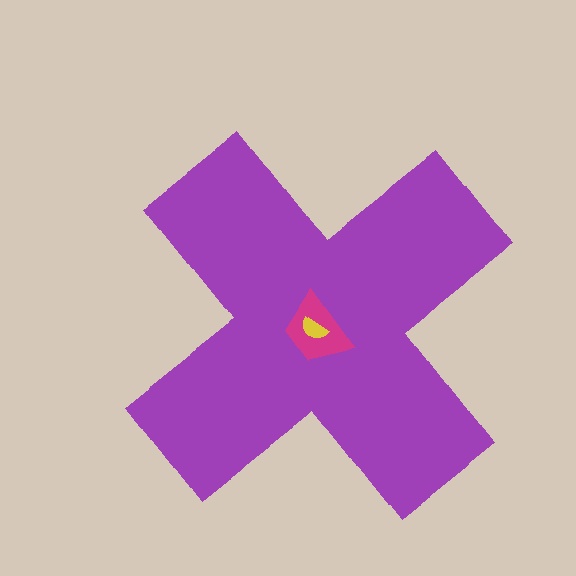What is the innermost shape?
The yellow semicircle.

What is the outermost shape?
The purple cross.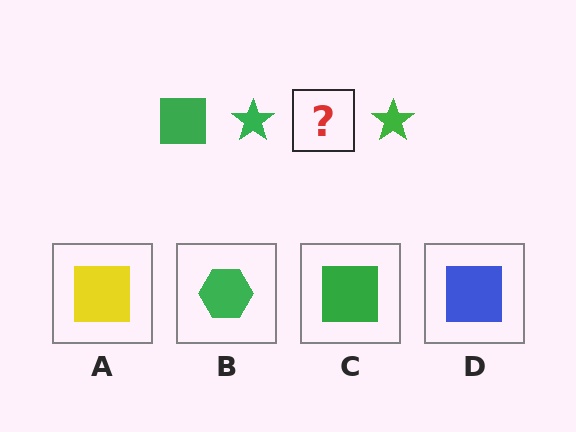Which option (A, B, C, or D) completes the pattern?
C.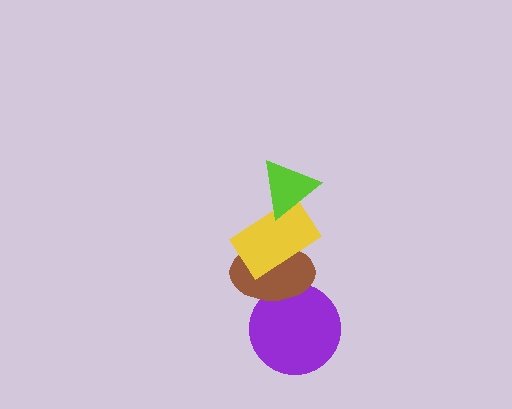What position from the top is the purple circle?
The purple circle is 4th from the top.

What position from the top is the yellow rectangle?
The yellow rectangle is 2nd from the top.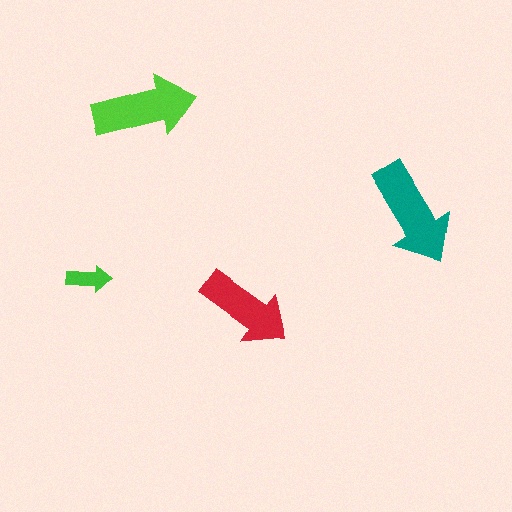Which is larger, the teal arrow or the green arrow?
The teal one.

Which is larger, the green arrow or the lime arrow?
The lime one.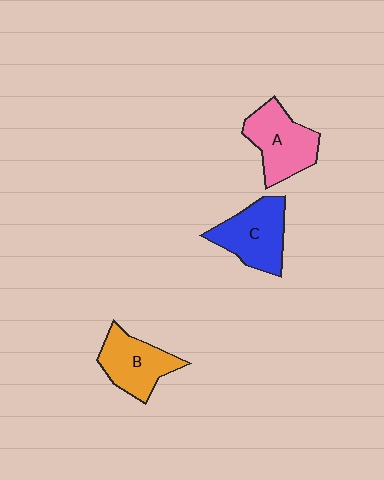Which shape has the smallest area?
Shape B (orange).